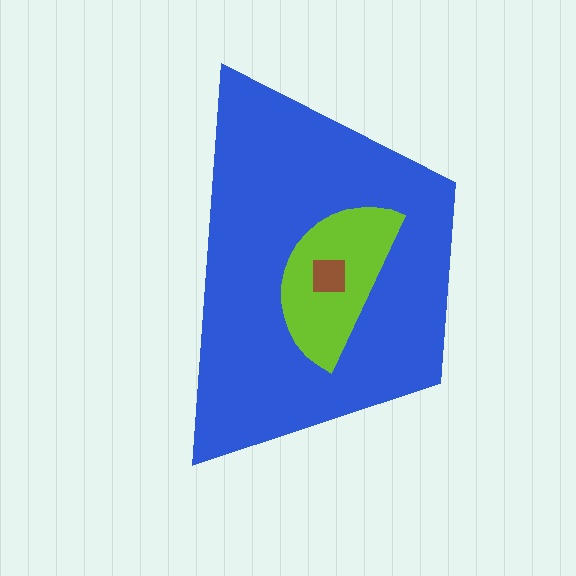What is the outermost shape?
The blue trapezoid.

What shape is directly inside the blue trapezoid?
The lime semicircle.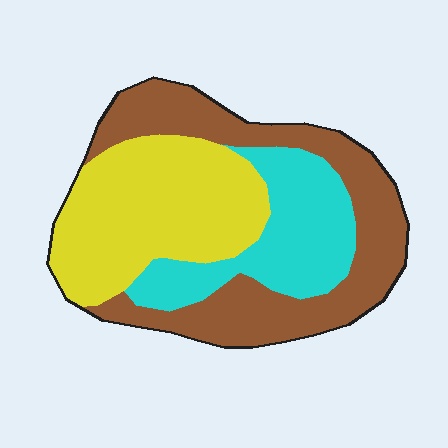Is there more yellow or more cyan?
Yellow.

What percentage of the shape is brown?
Brown takes up between a quarter and a half of the shape.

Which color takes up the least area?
Cyan, at roughly 25%.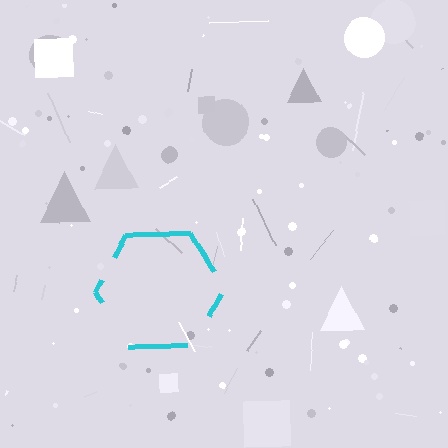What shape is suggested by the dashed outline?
The dashed outline suggests a hexagon.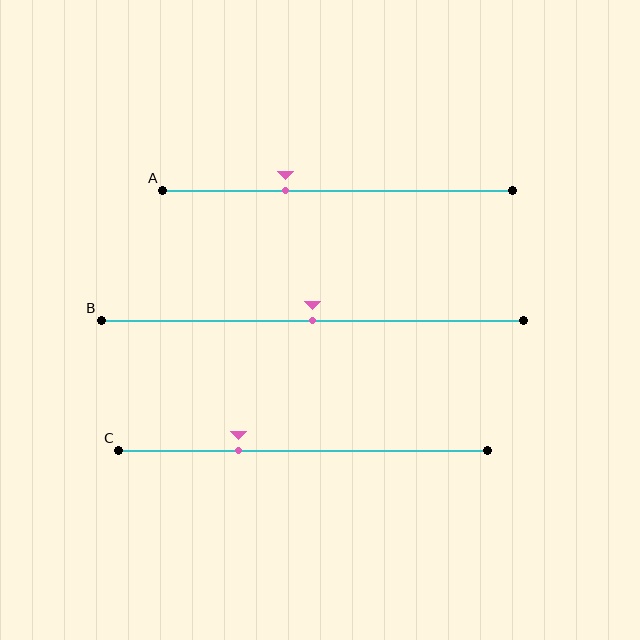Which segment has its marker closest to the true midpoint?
Segment B has its marker closest to the true midpoint.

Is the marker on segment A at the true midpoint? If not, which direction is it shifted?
No, the marker on segment A is shifted to the left by about 15% of the segment length.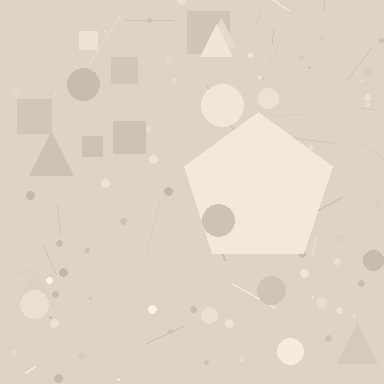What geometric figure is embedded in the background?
A pentagon is embedded in the background.